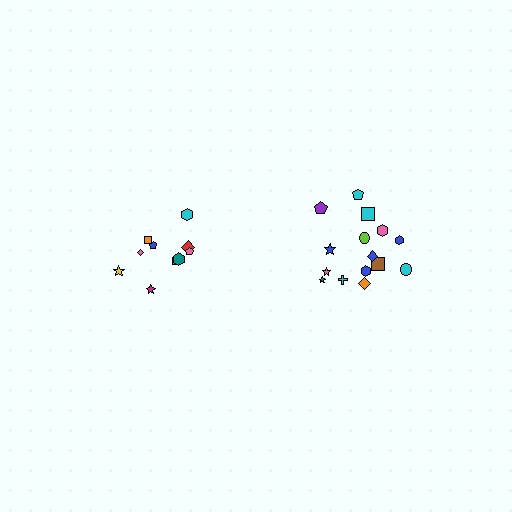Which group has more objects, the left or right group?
The right group.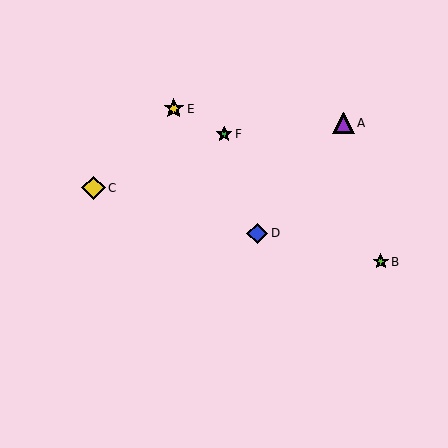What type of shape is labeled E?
Shape E is a yellow star.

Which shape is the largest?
The yellow diamond (labeled C) is the largest.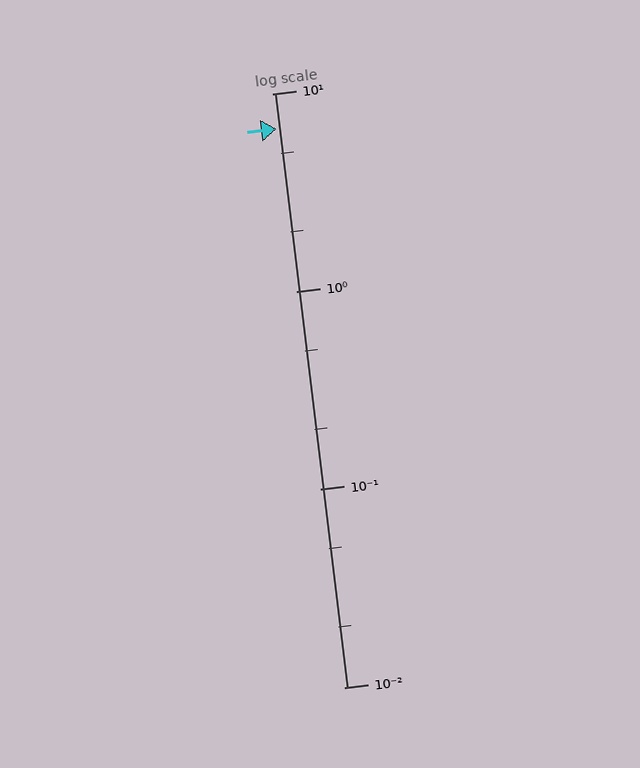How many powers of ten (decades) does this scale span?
The scale spans 3 decades, from 0.01 to 10.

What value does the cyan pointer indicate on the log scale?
The pointer indicates approximately 6.6.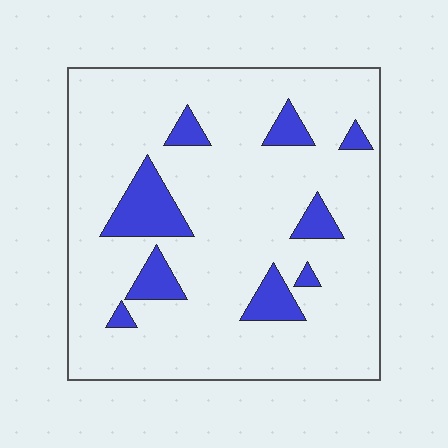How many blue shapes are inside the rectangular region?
9.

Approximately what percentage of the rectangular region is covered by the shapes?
Approximately 15%.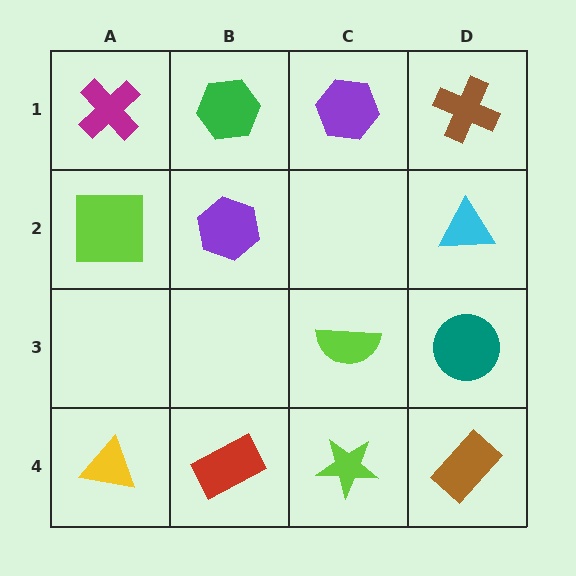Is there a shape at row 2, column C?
No, that cell is empty.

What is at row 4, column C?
A lime star.